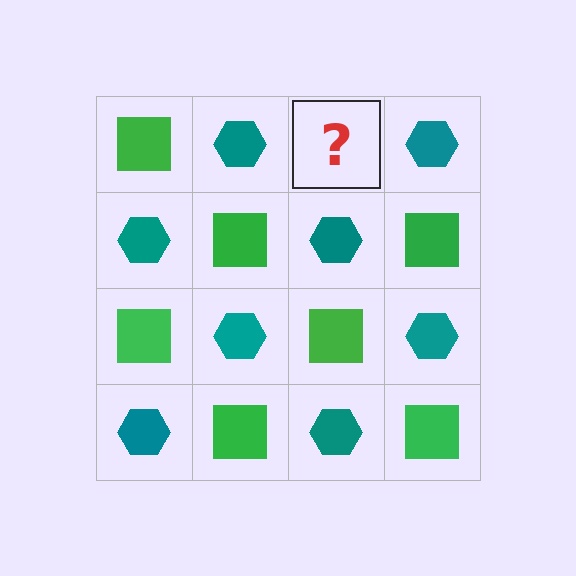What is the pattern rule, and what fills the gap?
The rule is that it alternates green square and teal hexagon in a checkerboard pattern. The gap should be filled with a green square.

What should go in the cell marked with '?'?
The missing cell should contain a green square.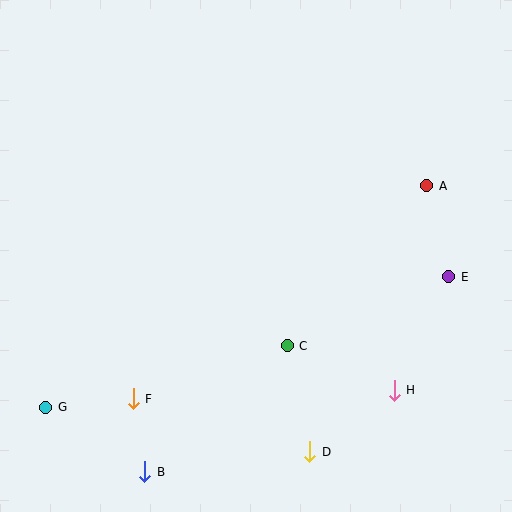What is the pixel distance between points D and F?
The distance between D and F is 184 pixels.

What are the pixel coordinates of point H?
Point H is at (394, 390).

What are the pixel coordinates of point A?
Point A is at (427, 186).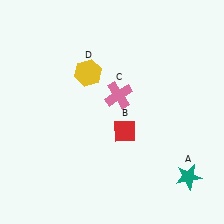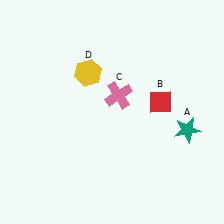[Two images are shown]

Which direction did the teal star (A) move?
The teal star (A) moved up.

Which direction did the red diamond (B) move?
The red diamond (B) moved right.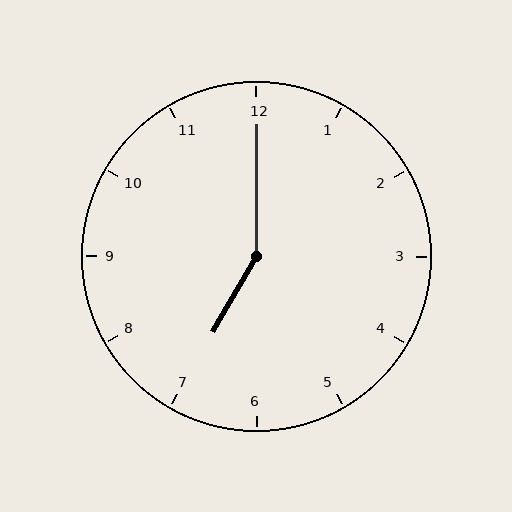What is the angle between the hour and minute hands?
Approximately 150 degrees.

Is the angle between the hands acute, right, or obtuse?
It is obtuse.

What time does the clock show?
7:00.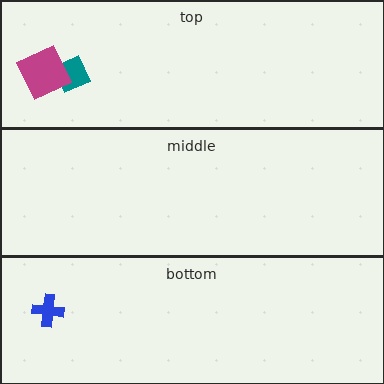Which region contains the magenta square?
The top region.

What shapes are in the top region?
The teal diamond, the magenta square.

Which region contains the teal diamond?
The top region.